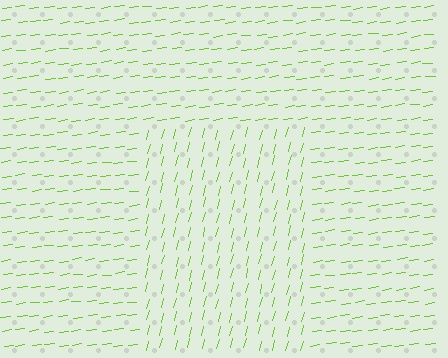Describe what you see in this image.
The image is filled with small lime line segments. A rectangle region in the image has lines oriented differently from the surrounding lines, creating a visible texture boundary.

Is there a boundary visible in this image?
Yes, there is a texture boundary formed by a change in line orientation.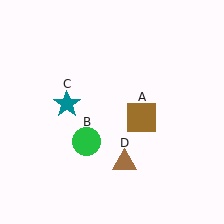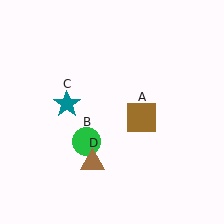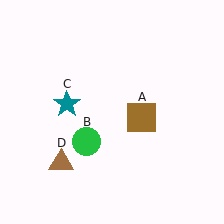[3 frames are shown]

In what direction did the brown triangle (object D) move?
The brown triangle (object D) moved left.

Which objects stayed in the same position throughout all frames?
Brown square (object A) and green circle (object B) and teal star (object C) remained stationary.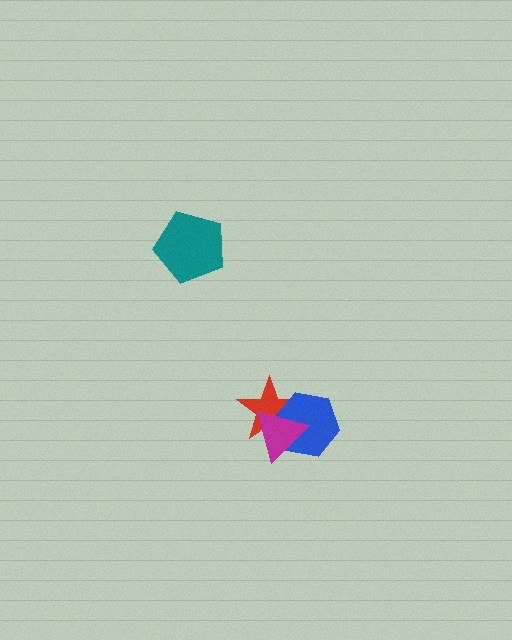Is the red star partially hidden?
Yes, it is partially covered by another shape.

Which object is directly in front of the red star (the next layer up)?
The blue hexagon is directly in front of the red star.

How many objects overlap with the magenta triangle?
2 objects overlap with the magenta triangle.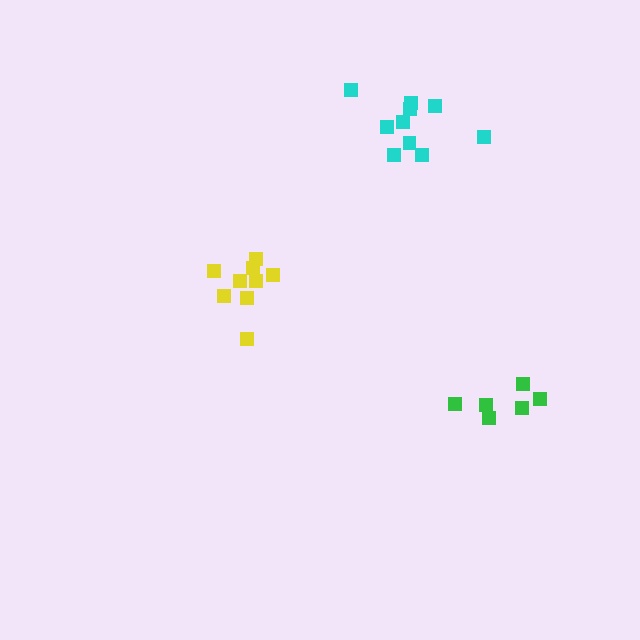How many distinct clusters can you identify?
There are 3 distinct clusters.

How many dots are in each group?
Group 1: 6 dots, Group 2: 10 dots, Group 3: 9 dots (25 total).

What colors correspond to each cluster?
The clusters are colored: green, cyan, yellow.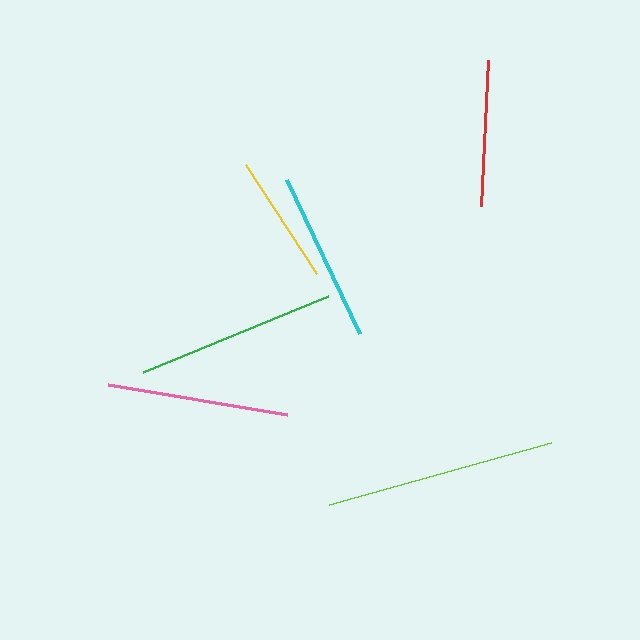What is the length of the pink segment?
The pink segment is approximately 181 pixels long.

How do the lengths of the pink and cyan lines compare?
The pink and cyan lines are approximately the same length.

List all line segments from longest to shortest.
From longest to shortest: lime, green, pink, cyan, red, yellow.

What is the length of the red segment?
The red segment is approximately 146 pixels long.